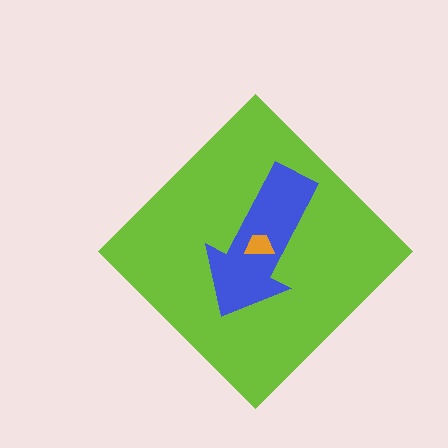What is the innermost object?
The orange trapezoid.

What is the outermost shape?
The lime diamond.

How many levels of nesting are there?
3.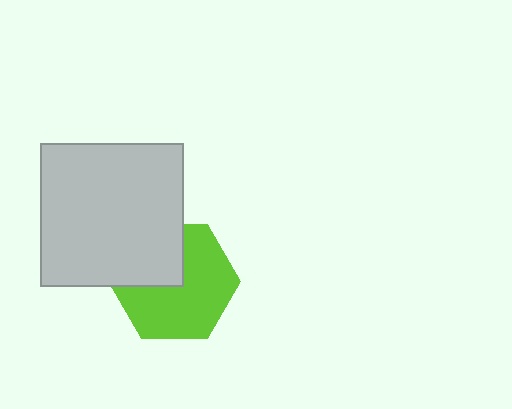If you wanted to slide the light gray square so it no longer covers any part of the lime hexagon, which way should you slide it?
Slide it toward the upper-left — that is the most direct way to separate the two shapes.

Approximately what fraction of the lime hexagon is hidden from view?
Roughly 33% of the lime hexagon is hidden behind the light gray square.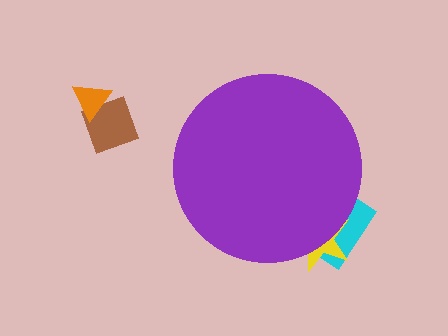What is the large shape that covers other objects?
A purple circle.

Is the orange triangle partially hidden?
No, the orange triangle is fully visible.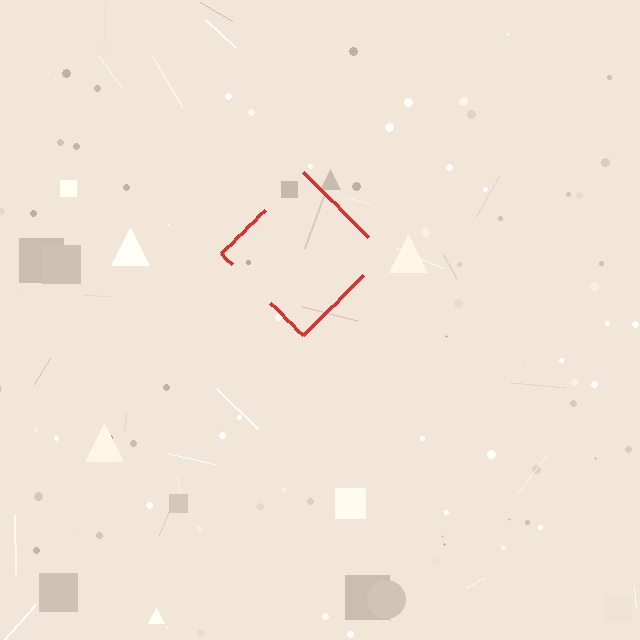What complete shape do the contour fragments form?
The contour fragments form a diamond.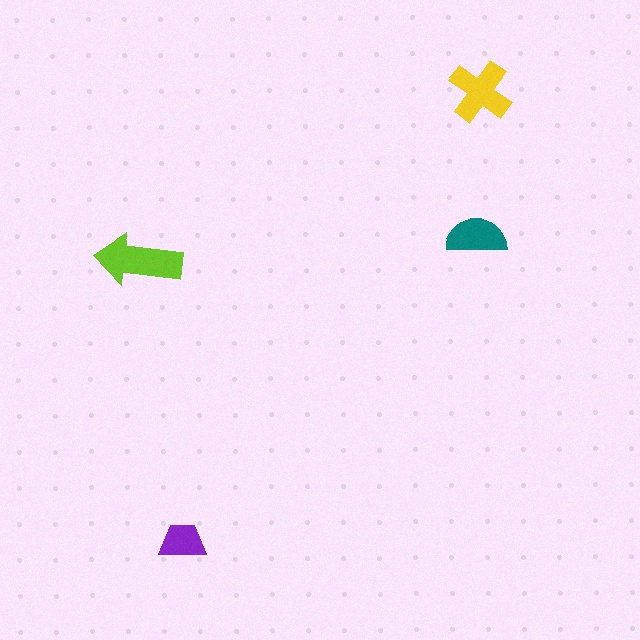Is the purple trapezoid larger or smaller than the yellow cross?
Smaller.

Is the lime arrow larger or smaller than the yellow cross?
Larger.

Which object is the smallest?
The purple trapezoid.